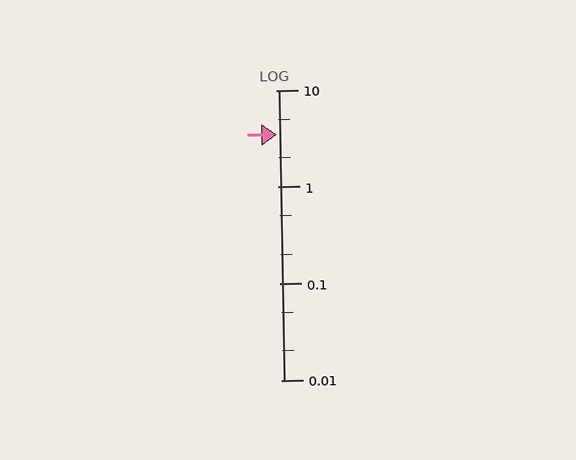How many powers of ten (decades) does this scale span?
The scale spans 3 decades, from 0.01 to 10.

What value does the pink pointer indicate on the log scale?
The pointer indicates approximately 3.5.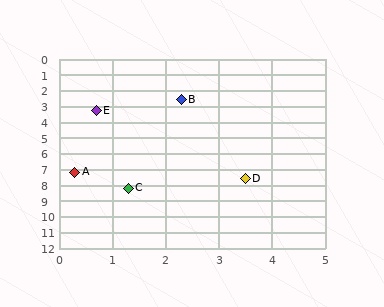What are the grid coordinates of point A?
Point A is at approximately (0.3, 7.2).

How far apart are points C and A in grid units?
Points C and A are about 1.4 grid units apart.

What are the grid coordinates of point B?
Point B is at approximately (2.3, 2.6).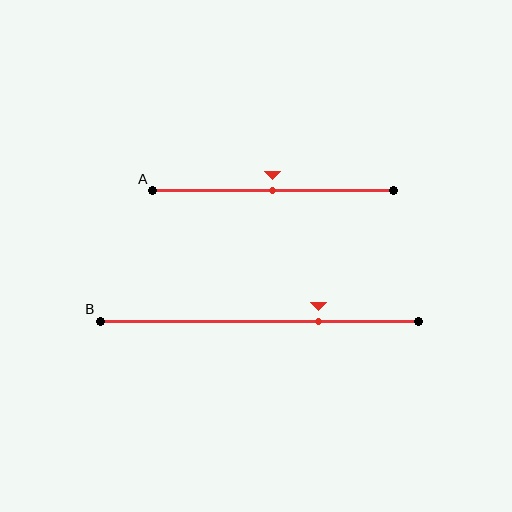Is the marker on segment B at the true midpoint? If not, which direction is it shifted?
No, the marker on segment B is shifted to the right by about 19% of the segment length.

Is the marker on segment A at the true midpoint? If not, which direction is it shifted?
Yes, the marker on segment A is at the true midpoint.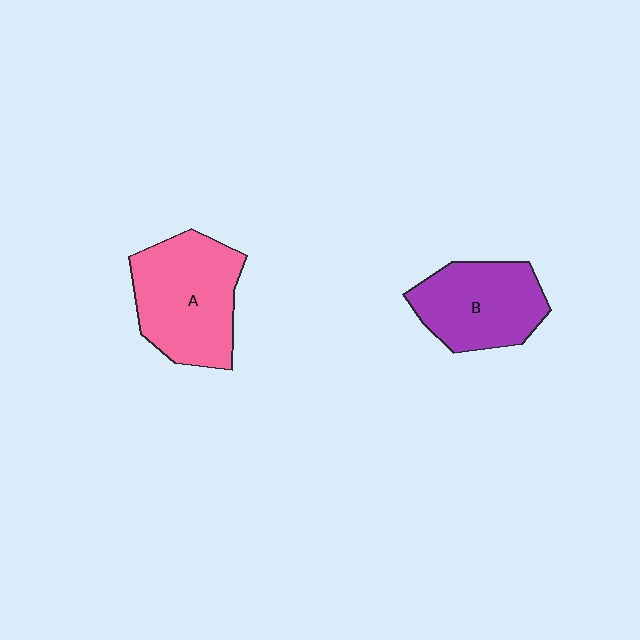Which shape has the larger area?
Shape A (pink).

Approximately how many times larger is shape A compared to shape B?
Approximately 1.2 times.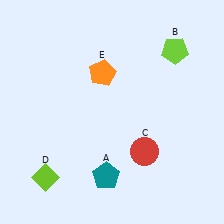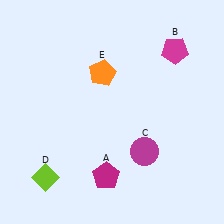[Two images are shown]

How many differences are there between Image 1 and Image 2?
There are 3 differences between the two images.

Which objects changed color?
A changed from teal to magenta. B changed from lime to magenta. C changed from red to magenta.